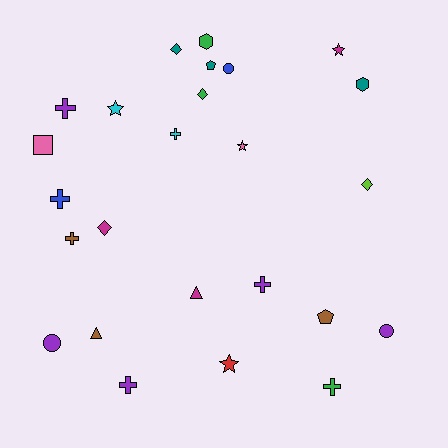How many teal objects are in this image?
There are 3 teal objects.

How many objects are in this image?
There are 25 objects.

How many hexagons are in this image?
There are 2 hexagons.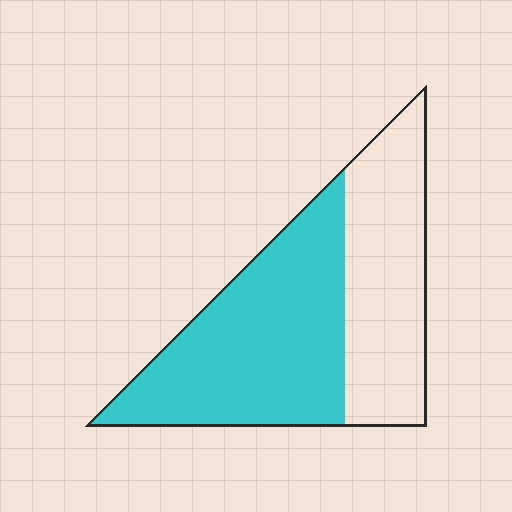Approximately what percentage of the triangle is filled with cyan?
Approximately 60%.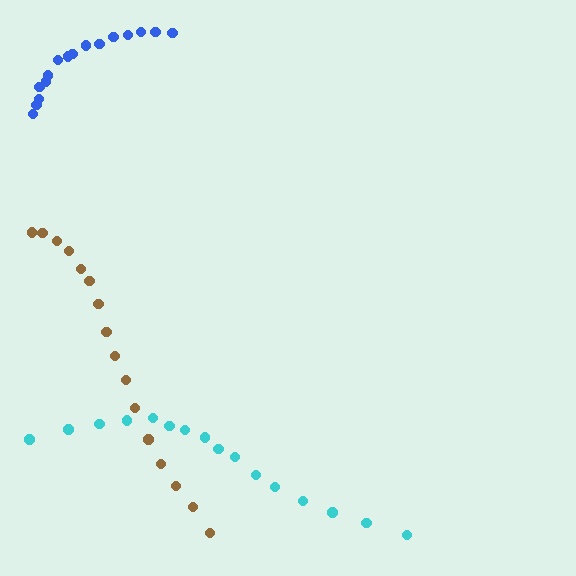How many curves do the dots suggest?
There are 3 distinct paths.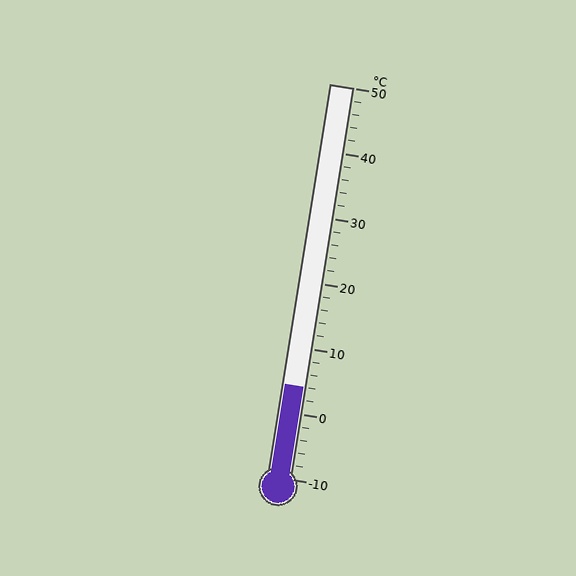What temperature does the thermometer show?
The thermometer shows approximately 4°C.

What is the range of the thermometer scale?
The thermometer scale ranges from -10°C to 50°C.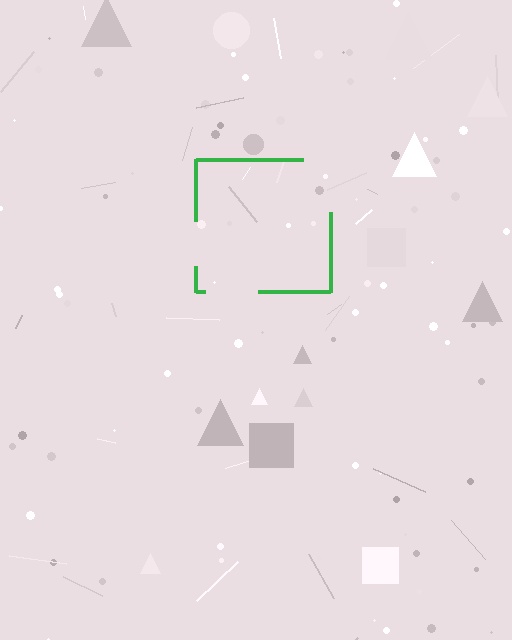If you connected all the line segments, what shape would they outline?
They would outline a square.